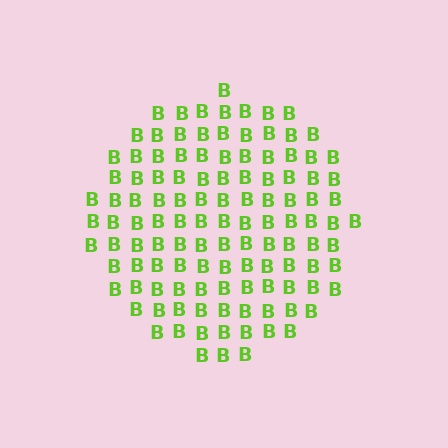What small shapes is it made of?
It is made of small letter B's.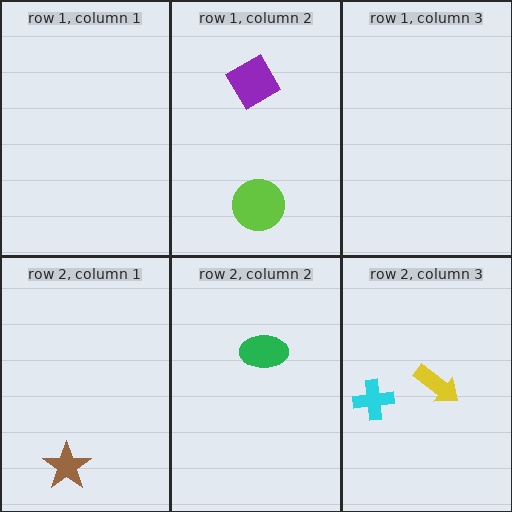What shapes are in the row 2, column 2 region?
The green ellipse.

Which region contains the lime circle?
The row 1, column 2 region.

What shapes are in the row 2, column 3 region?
The cyan cross, the yellow arrow.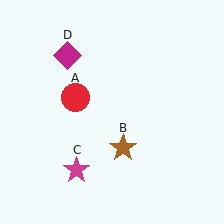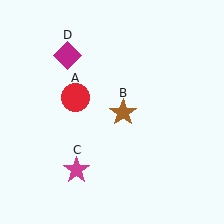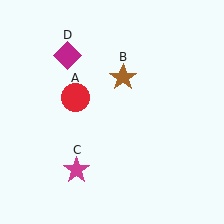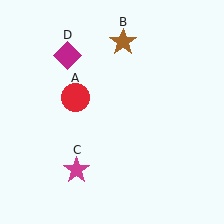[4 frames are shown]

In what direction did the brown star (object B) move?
The brown star (object B) moved up.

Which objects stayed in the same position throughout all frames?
Red circle (object A) and magenta star (object C) and magenta diamond (object D) remained stationary.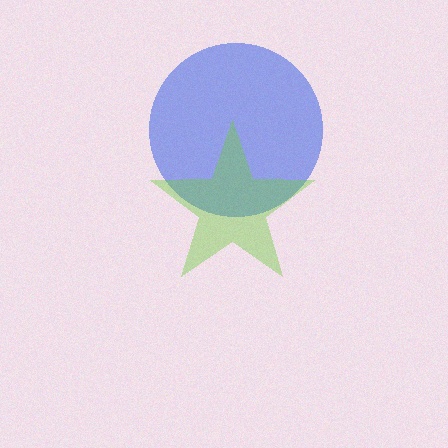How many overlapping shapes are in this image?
There are 2 overlapping shapes in the image.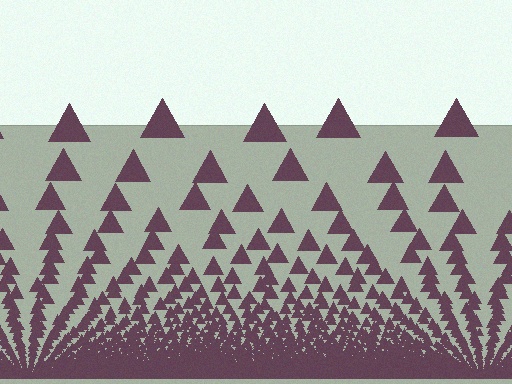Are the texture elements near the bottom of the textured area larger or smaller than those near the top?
Smaller. The gradient is inverted — elements near the bottom are smaller and denser.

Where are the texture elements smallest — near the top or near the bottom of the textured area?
Near the bottom.